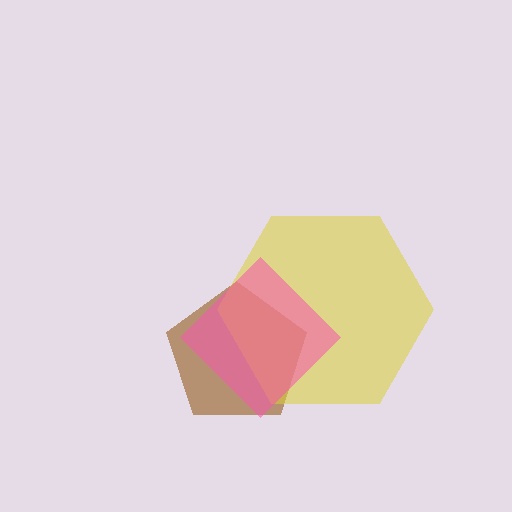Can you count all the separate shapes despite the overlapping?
Yes, there are 3 separate shapes.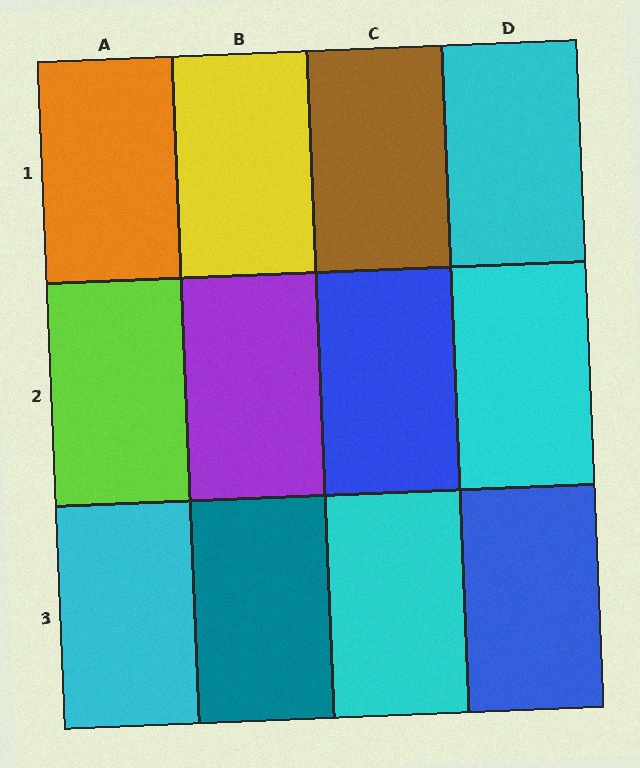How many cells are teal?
1 cell is teal.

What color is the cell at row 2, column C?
Blue.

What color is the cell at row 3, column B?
Teal.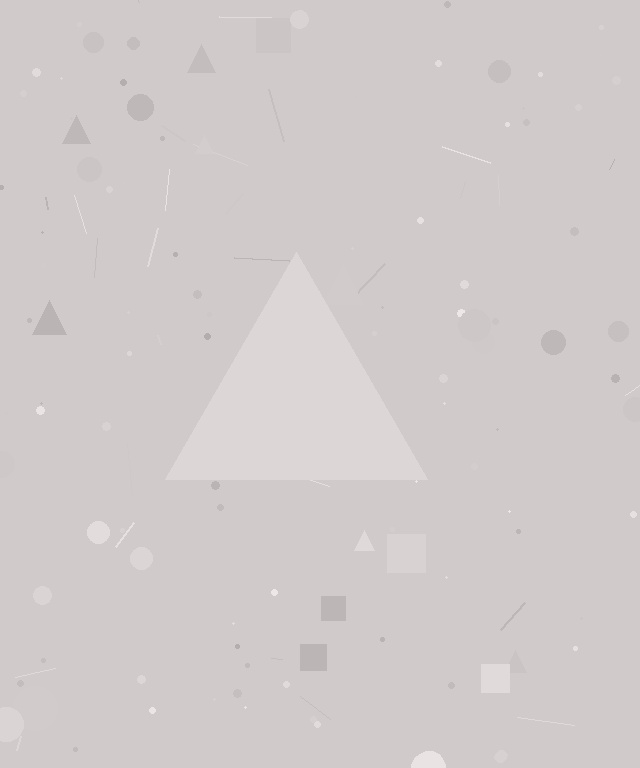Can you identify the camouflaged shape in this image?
The camouflaged shape is a triangle.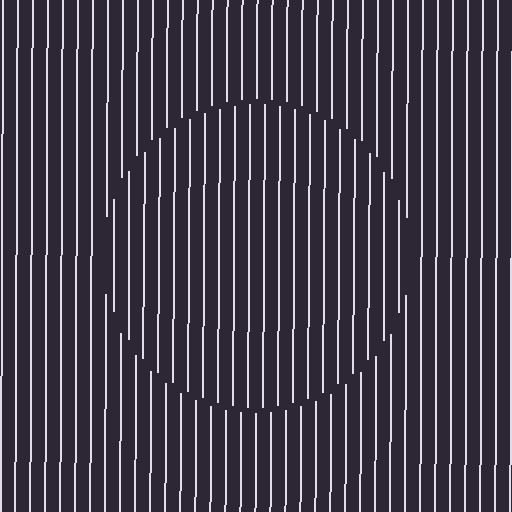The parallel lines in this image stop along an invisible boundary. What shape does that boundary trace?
An illusory circle. The interior of the shape contains the same grating, shifted by half a period — the contour is defined by the phase discontinuity where line-ends from the inner and outer gratings abut.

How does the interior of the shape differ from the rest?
The interior of the shape contains the same grating, shifted by half a period — the contour is defined by the phase discontinuity where line-ends from the inner and outer gratings abut.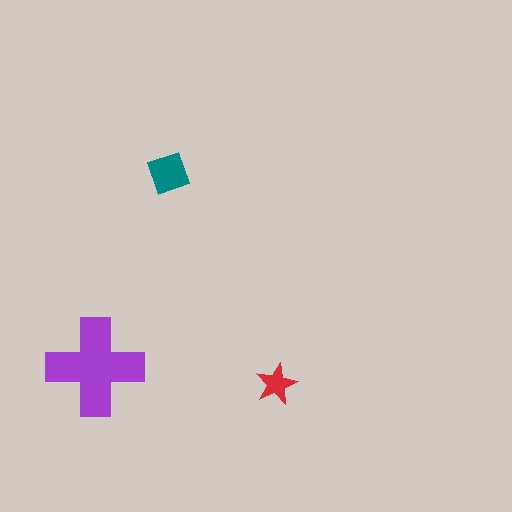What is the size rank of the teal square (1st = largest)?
2nd.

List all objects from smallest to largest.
The red star, the teal square, the purple cross.